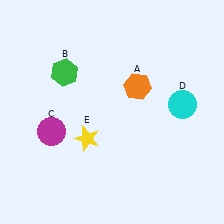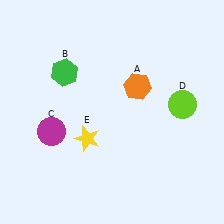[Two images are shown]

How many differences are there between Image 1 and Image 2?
There is 1 difference between the two images.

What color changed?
The circle (D) changed from cyan in Image 1 to lime in Image 2.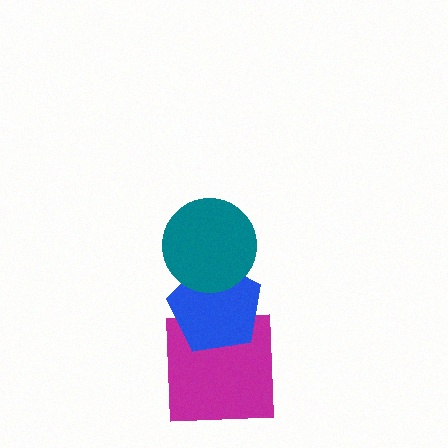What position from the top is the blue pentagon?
The blue pentagon is 2nd from the top.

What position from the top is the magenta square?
The magenta square is 3rd from the top.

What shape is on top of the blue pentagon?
The teal circle is on top of the blue pentagon.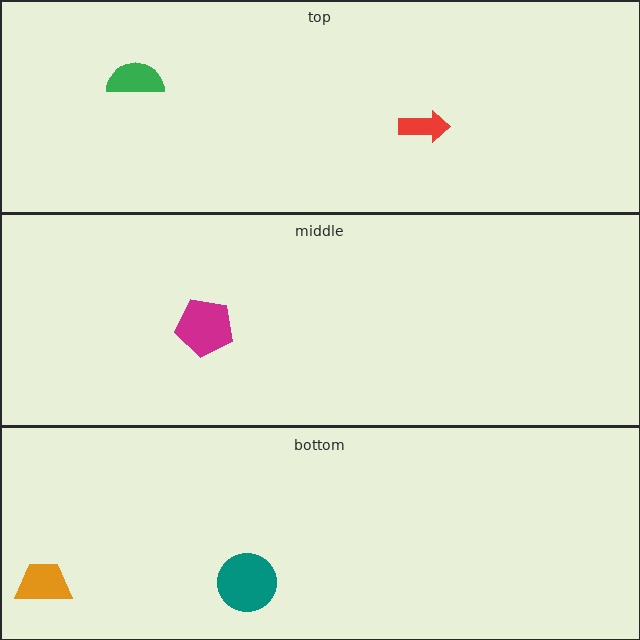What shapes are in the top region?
The red arrow, the green semicircle.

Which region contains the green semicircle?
The top region.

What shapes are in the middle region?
The magenta pentagon.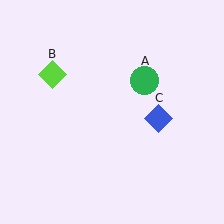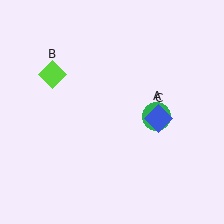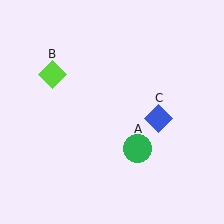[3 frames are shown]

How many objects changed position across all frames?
1 object changed position: green circle (object A).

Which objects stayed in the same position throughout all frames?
Lime diamond (object B) and blue diamond (object C) remained stationary.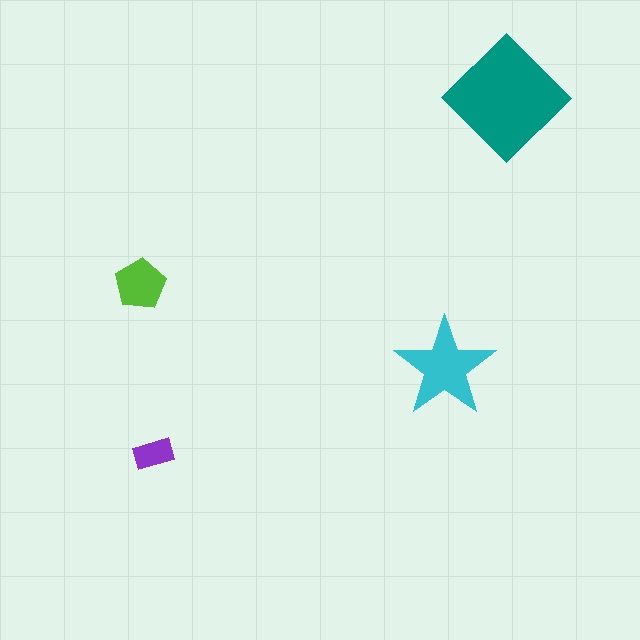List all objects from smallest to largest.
The purple rectangle, the lime pentagon, the cyan star, the teal diamond.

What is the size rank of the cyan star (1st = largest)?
2nd.